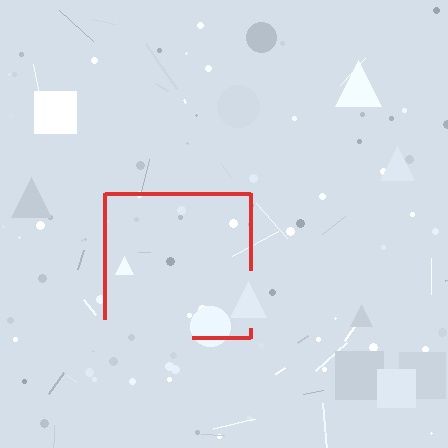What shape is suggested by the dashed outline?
The dashed outline suggests a square.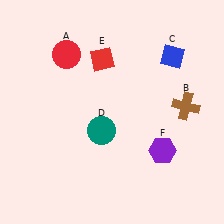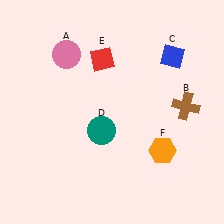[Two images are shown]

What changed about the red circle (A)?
In Image 1, A is red. In Image 2, it changed to pink.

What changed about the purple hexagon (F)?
In Image 1, F is purple. In Image 2, it changed to orange.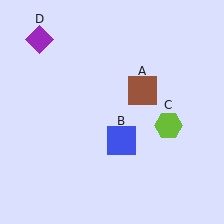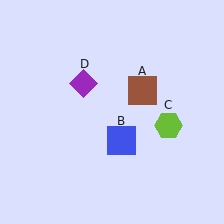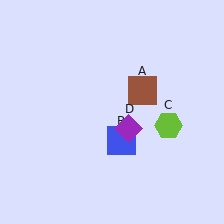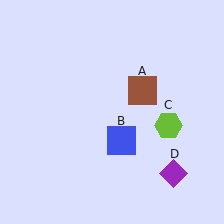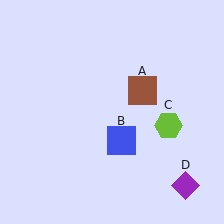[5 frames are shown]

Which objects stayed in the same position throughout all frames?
Brown square (object A) and blue square (object B) and lime hexagon (object C) remained stationary.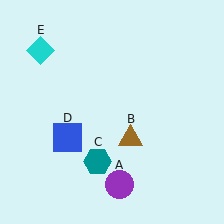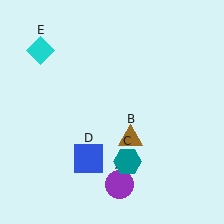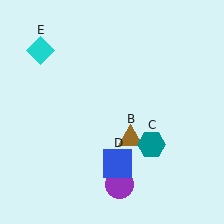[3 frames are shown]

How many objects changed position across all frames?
2 objects changed position: teal hexagon (object C), blue square (object D).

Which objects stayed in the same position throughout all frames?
Purple circle (object A) and brown triangle (object B) and cyan diamond (object E) remained stationary.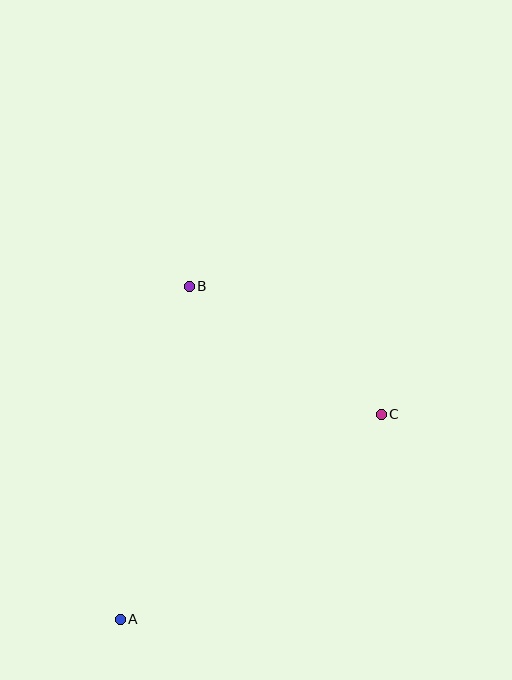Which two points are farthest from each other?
Points A and B are farthest from each other.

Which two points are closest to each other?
Points B and C are closest to each other.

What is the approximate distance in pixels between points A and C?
The distance between A and C is approximately 332 pixels.